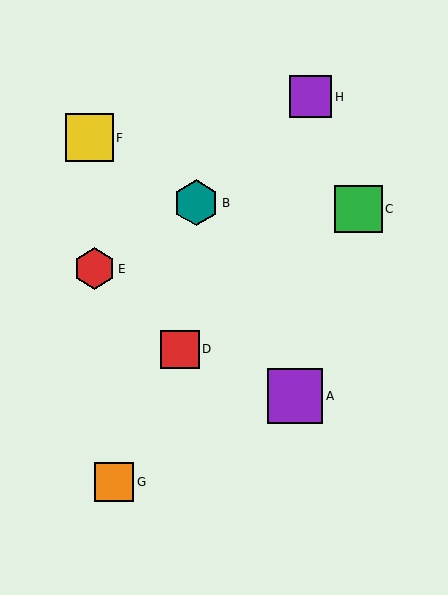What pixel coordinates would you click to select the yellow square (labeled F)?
Click at (89, 138) to select the yellow square F.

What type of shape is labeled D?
Shape D is a red square.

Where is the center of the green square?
The center of the green square is at (358, 209).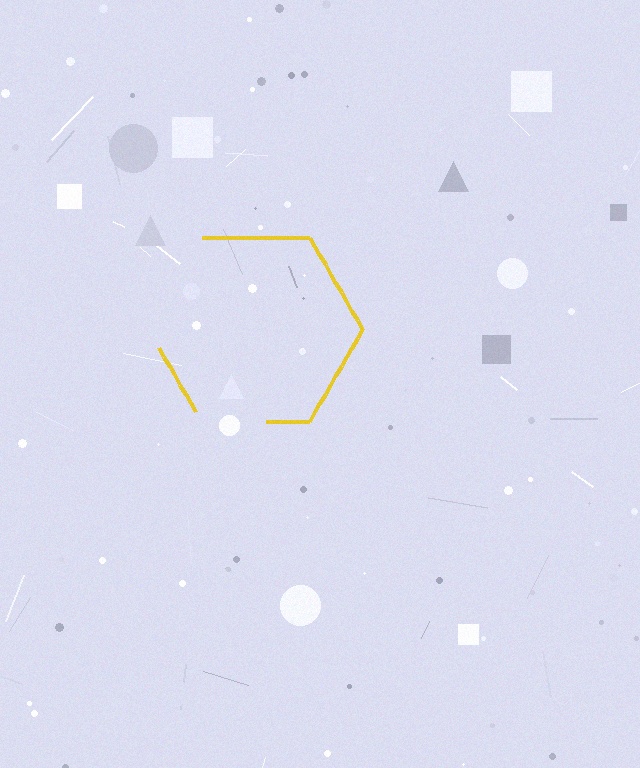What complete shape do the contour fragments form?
The contour fragments form a hexagon.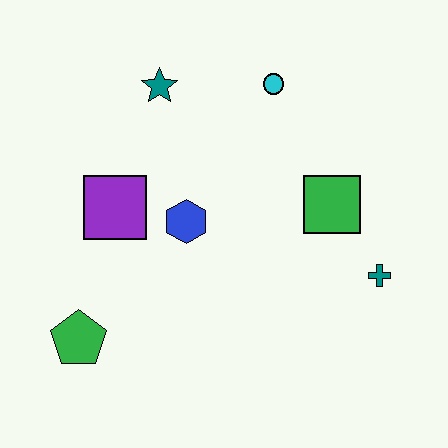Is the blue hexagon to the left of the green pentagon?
No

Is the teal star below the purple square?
No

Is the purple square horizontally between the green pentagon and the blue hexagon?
Yes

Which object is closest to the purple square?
The blue hexagon is closest to the purple square.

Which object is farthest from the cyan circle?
The green pentagon is farthest from the cyan circle.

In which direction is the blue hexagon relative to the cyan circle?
The blue hexagon is below the cyan circle.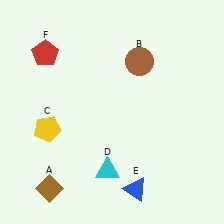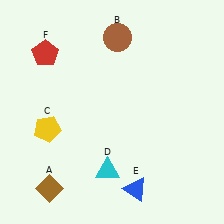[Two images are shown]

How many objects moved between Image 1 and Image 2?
1 object moved between the two images.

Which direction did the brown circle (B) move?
The brown circle (B) moved up.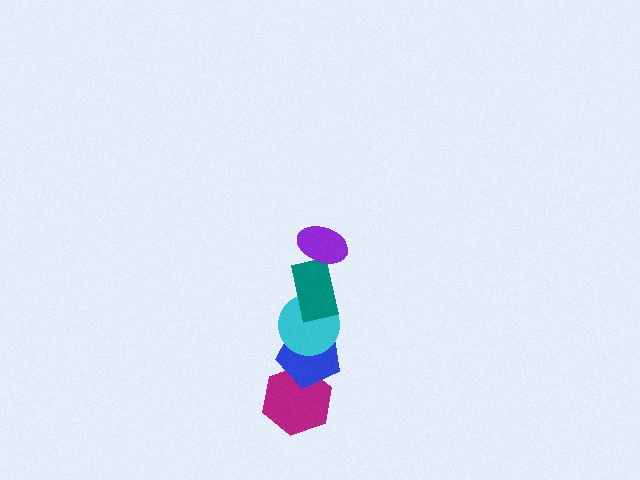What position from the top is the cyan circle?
The cyan circle is 3rd from the top.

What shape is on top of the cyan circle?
The teal rectangle is on top of the cyan circle.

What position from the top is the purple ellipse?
The purple ellipse is 1st from the top.